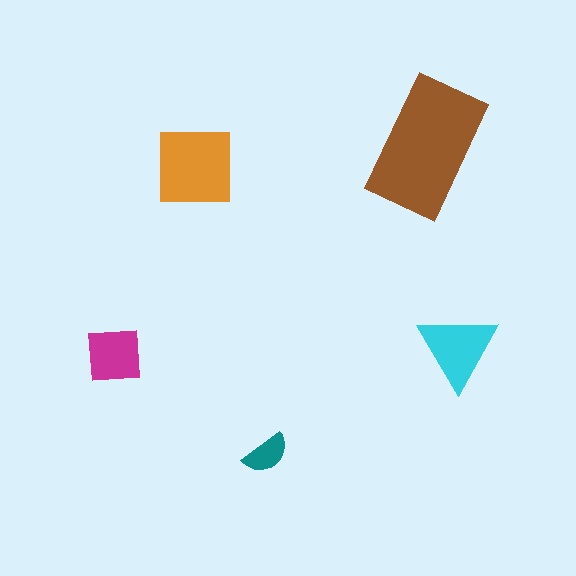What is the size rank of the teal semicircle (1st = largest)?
5th.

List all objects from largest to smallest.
The brown rectangle, the orange square, the cyan triangle, the magenta square, the teal semicircle.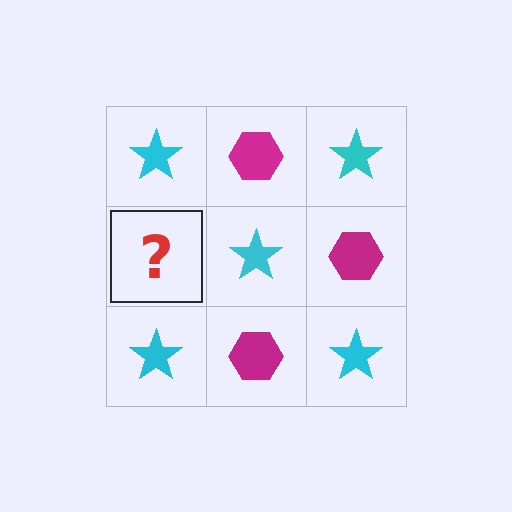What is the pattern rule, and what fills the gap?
The rule is that it alternates cyan star and magenta hexagon in a checkerboard pattern. The gap should be filled with a magenta hexagon.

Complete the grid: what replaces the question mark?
The question mark should be replaced with a magenta hexagon.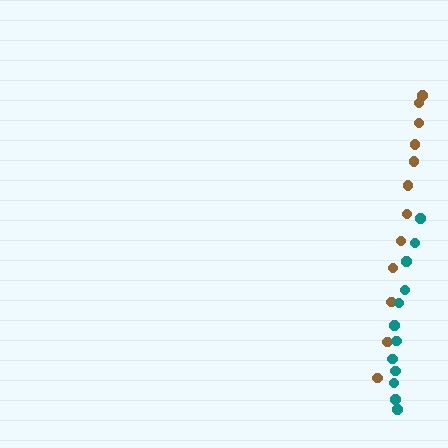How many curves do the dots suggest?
There are 2 distinct paths.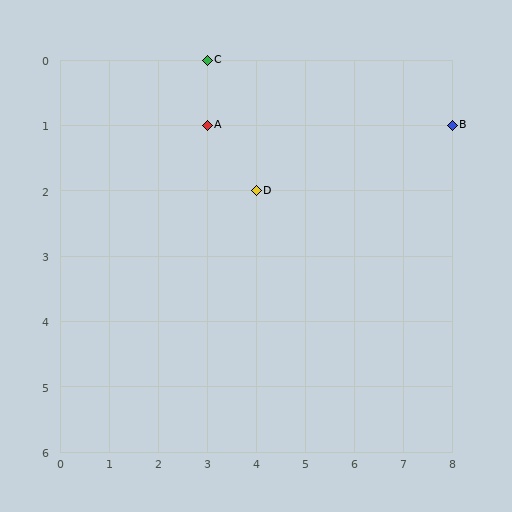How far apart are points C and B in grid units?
Points C and B are 5 columns and 1 row apart (about 5.1 grid units diagonally).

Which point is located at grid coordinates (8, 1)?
Point B is at (8, 1).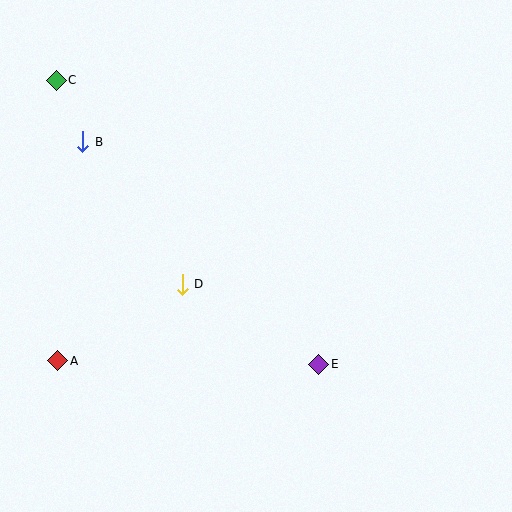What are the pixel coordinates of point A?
Point A is at (58, 361).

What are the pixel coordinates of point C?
Point C is at (56, 80).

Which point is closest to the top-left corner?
Point C is closest to the top-left corner.